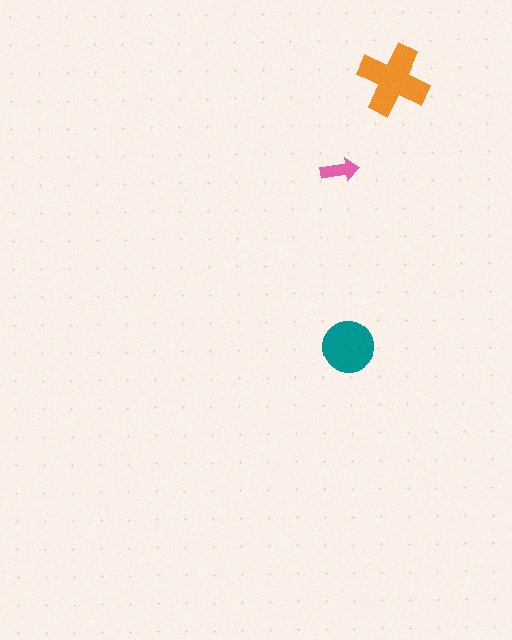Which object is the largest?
The orange cross.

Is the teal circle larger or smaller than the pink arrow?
Larger.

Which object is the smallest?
The pink arrow.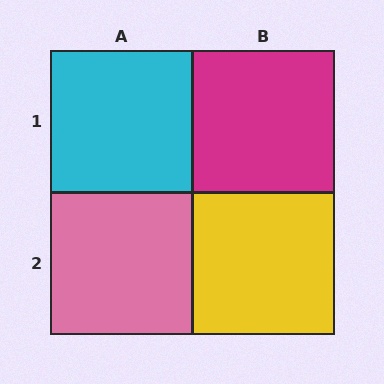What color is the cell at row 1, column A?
Cyan.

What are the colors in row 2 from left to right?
Pink, yellow.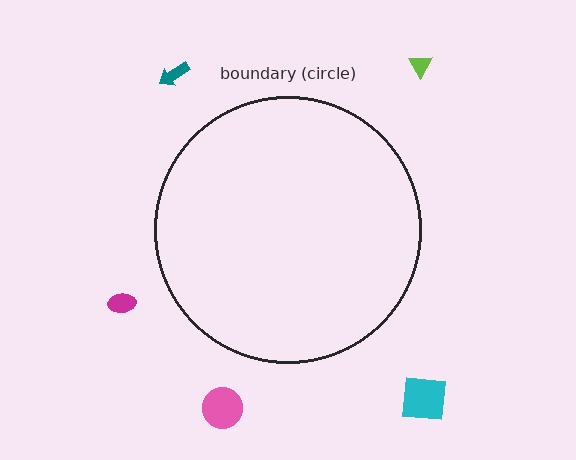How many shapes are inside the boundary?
0 inside, 5 outside.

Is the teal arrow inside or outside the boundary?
Outside.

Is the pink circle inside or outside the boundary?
Outside.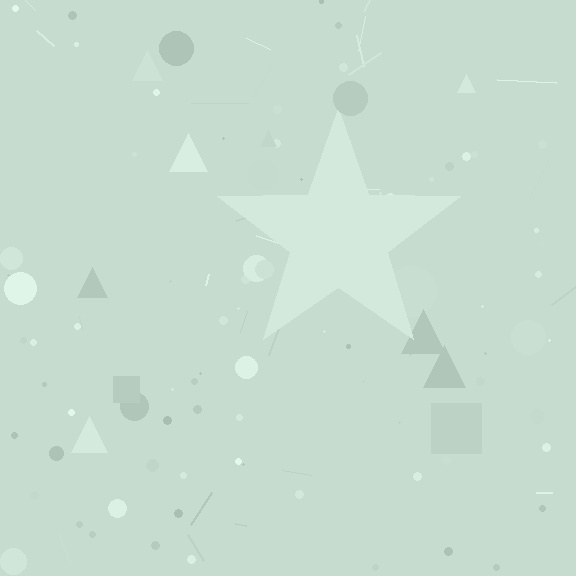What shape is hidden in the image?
A star is hidden in the image.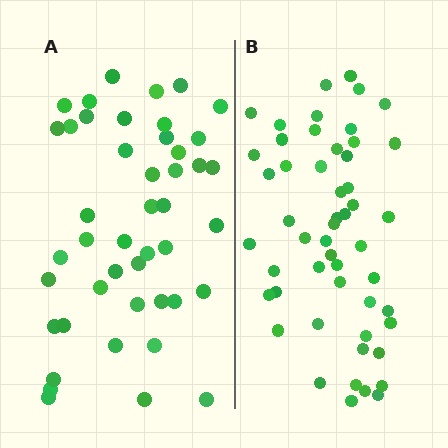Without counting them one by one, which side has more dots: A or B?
Region B (the right region) has more dots.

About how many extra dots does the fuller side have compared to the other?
Region B has roughly 8 or so more dots than region A.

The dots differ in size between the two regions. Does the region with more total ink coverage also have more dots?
No. Region A has more total ink coverage because its dots are larger, but region B actually contains more individual dots. Total area can be misleading — the number of items is what matters here.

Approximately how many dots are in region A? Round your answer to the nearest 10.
About 40 dots. (The exact count is 45, which rounds to 40.)